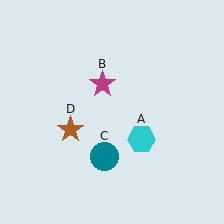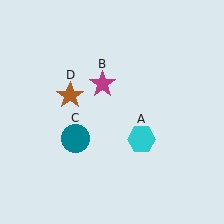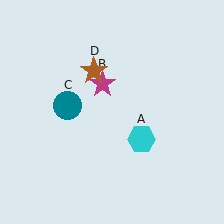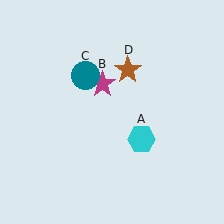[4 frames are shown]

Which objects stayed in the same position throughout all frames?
Cyan hexagon (object A) and magenta star (object B) remained stationary.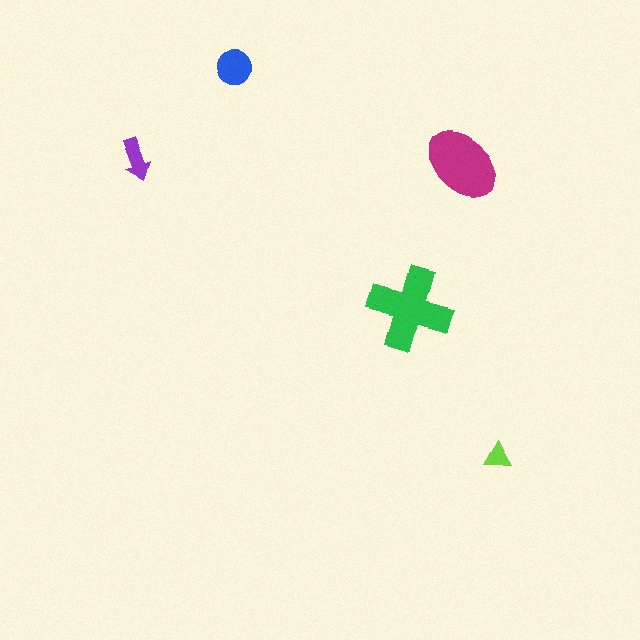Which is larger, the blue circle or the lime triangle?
The blue circle.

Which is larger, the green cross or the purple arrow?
The green cross.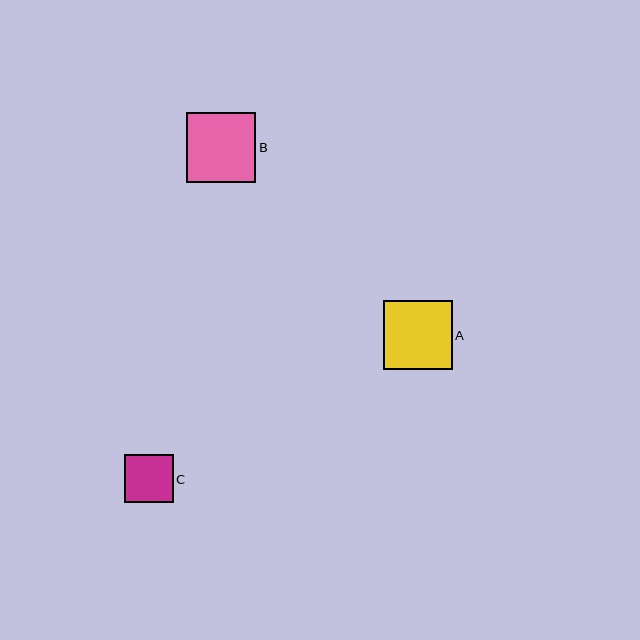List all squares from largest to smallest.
From largest to smallest: B, A, C.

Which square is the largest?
Square B is the largest with a size of approximately 70 pixels.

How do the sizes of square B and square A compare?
Square B and square A are approximately the same size.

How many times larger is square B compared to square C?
Square B is approximately 1.4 times the size of square C.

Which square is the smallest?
Square C is the smallest with a size of approximately 48 pixels.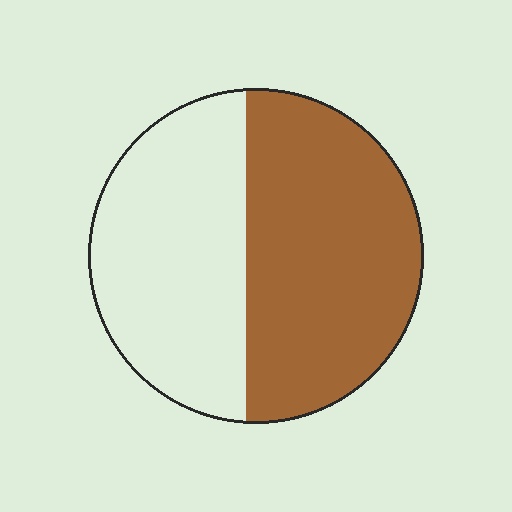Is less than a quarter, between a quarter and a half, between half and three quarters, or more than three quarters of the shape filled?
Between half and three quarters.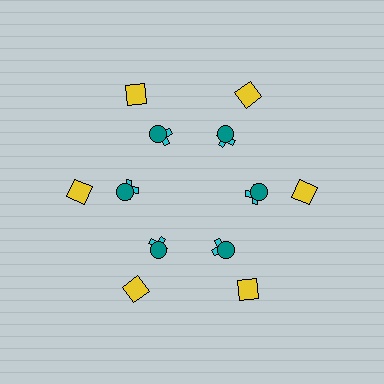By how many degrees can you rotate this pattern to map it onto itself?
The pattern maps onto itself every 60 degrees of rotation.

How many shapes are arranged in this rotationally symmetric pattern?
There are 18 shapes, arranged in 6 groups of 3.